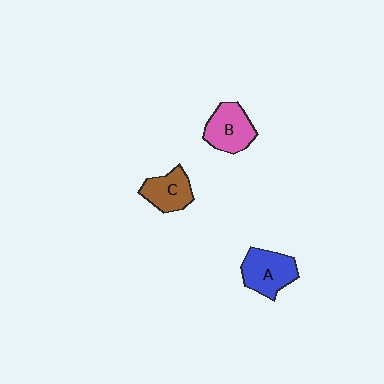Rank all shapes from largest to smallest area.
From largest to smallest: A (blue), B (pink), C (brown).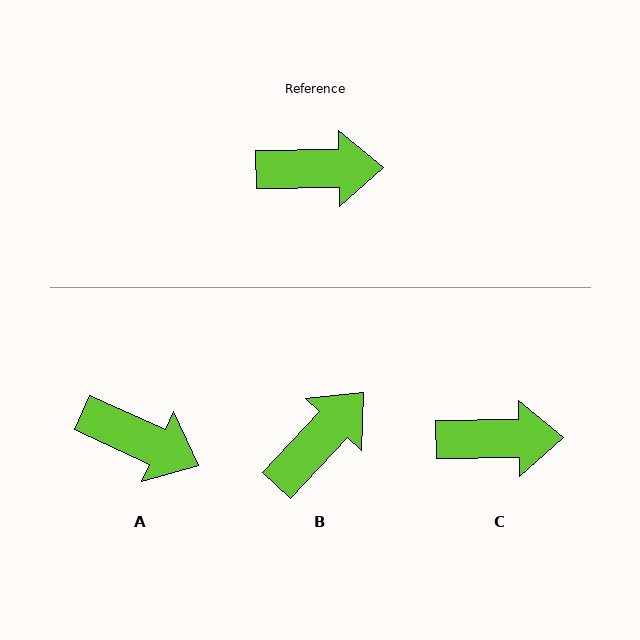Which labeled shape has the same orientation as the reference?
C.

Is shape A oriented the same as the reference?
No, it is off by about 25 degrees.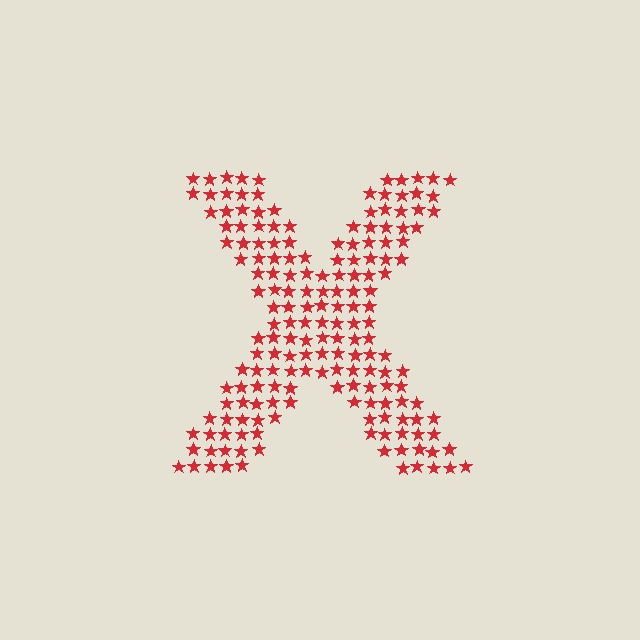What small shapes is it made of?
It is made of small stars.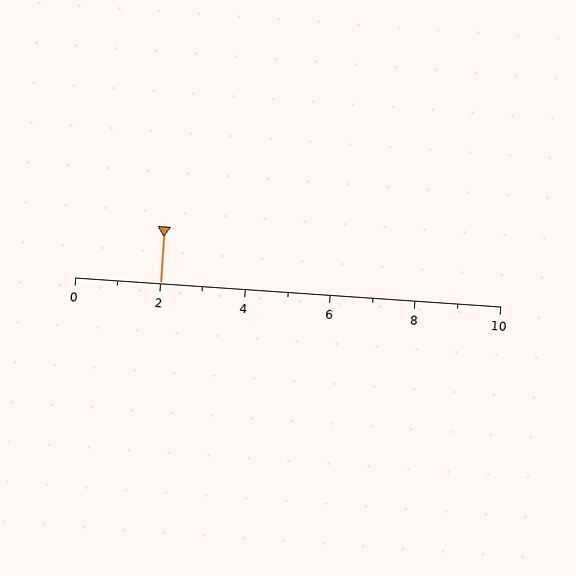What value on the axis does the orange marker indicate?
The marker indicates approximately 2.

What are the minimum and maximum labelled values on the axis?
The axis runs from 0 to 10.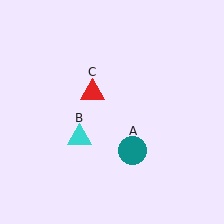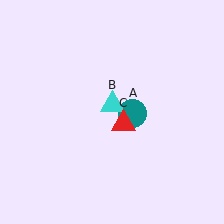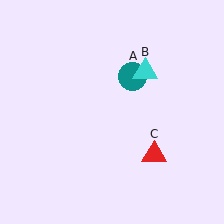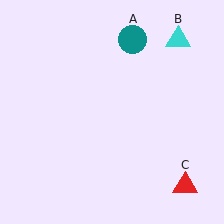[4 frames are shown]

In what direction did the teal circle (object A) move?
The teal circle (object A) moved up.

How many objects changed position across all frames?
3 objects changed position: teal circle (object A), cyan triangle (object B), red triangle (object C).